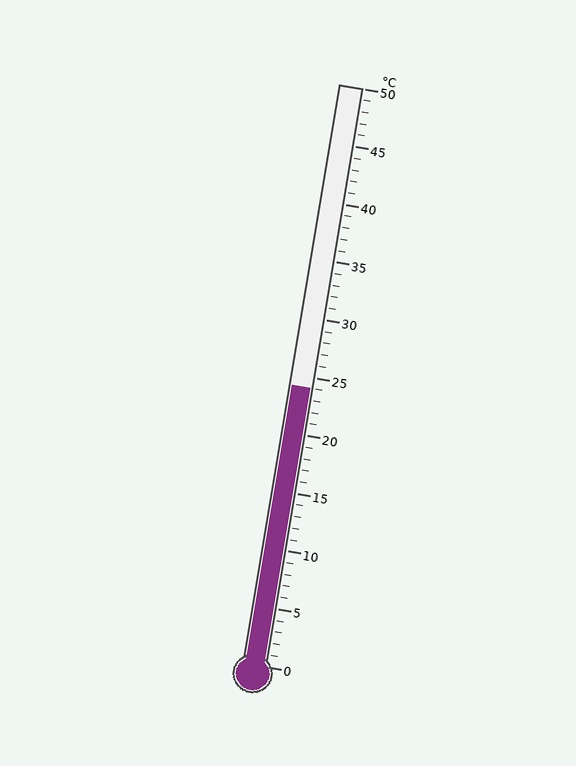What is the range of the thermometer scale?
The thermometer scale ranges from 0°C to 50°C.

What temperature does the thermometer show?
The thermometer shows approximately 24°C.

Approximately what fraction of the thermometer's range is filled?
The thermometer is filled to approximately 50% of its range.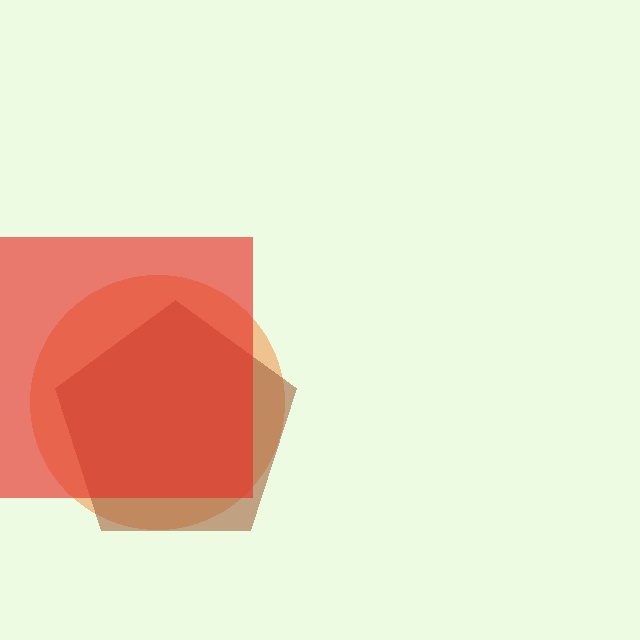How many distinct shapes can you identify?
There are 3 distinct shapes: an orange circle, a brown pentagon, a red square.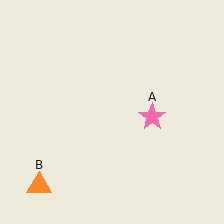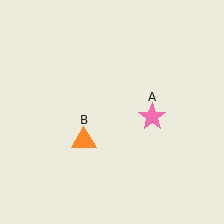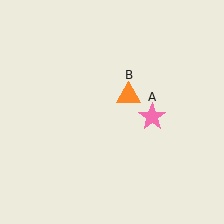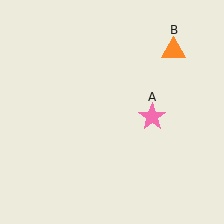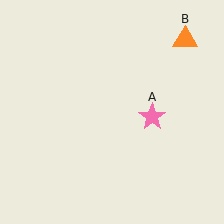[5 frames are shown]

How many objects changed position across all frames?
1 object changed position: orange triangle (object B).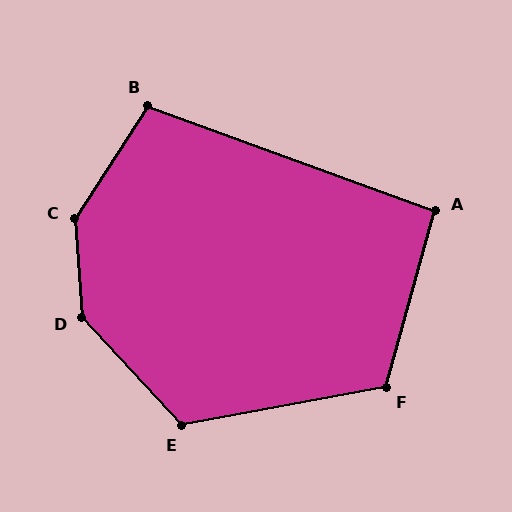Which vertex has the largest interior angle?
C, at approximately 143 degrees.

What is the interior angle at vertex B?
Approximately 103 degrees (obtuse).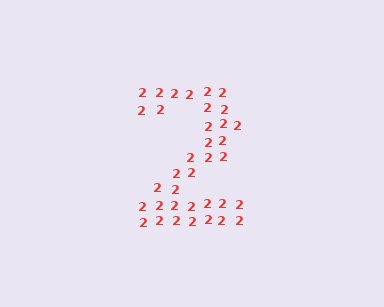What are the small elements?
The small elements are digit 2's.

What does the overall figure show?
The overall figure shows the digit 2.